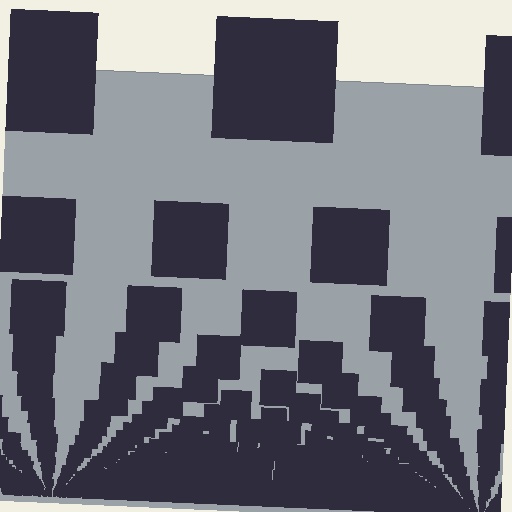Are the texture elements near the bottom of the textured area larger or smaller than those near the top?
Smaller. The gradient is inverted — elements near the bottom are smaller and denser.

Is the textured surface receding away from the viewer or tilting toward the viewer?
The surface appears to tilt toward the viewer. Texture elements get larger and sparser toward the top.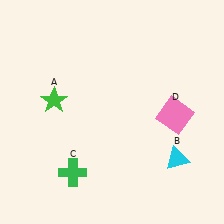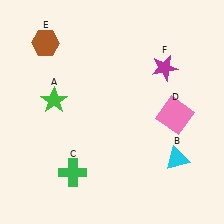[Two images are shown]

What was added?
A brown hexagon (E), a magenta star (F) were added in Image 2.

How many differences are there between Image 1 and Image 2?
There are 2 differences between the two images.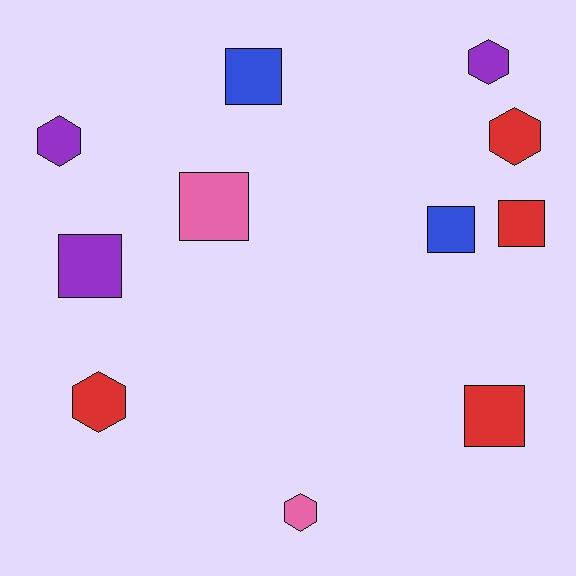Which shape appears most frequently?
Square, with 6 objects.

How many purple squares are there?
There is 1 purple square.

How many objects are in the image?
There are 11 objects.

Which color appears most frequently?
Red, with 4 objects.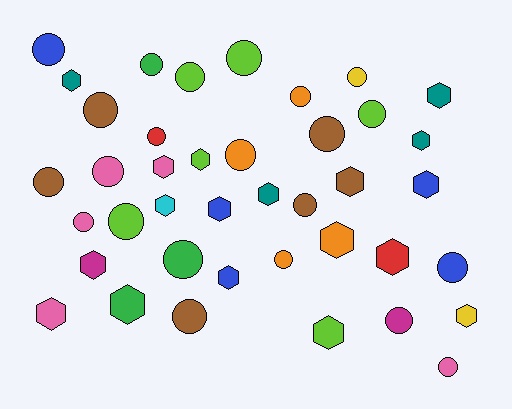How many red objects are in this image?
There are 2 red objects.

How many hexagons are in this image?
There are 18 hexagons.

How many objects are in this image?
There are 40 objects.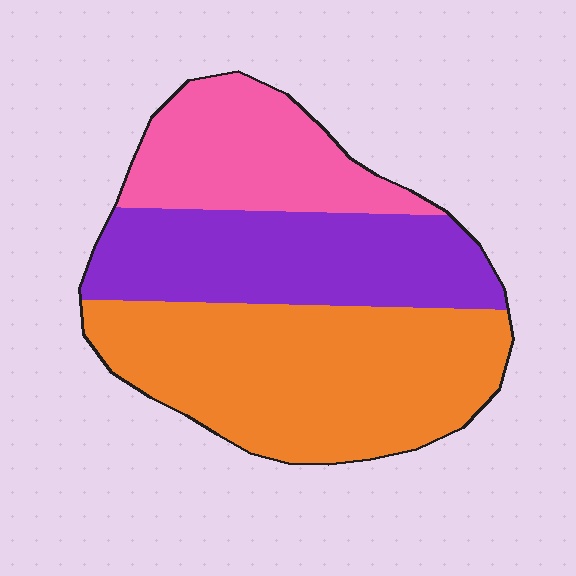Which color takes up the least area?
Pink, at roughly 25%.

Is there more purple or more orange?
Orange.